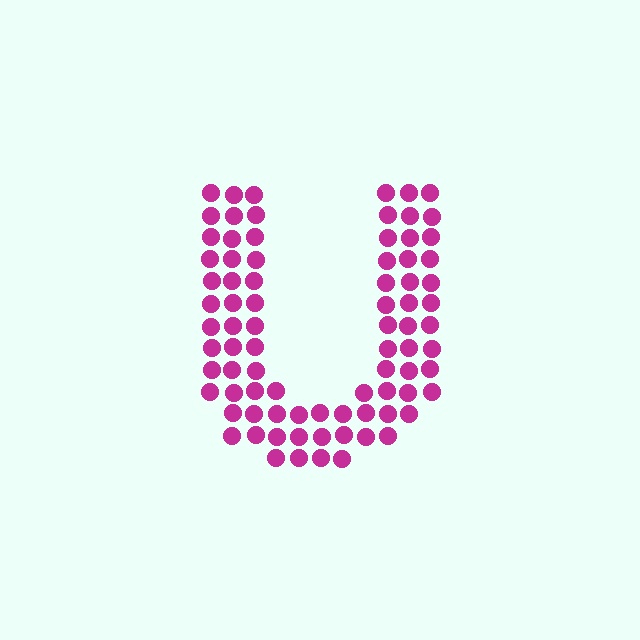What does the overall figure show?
The overall figure shows the letter U.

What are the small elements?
The small elements are circles.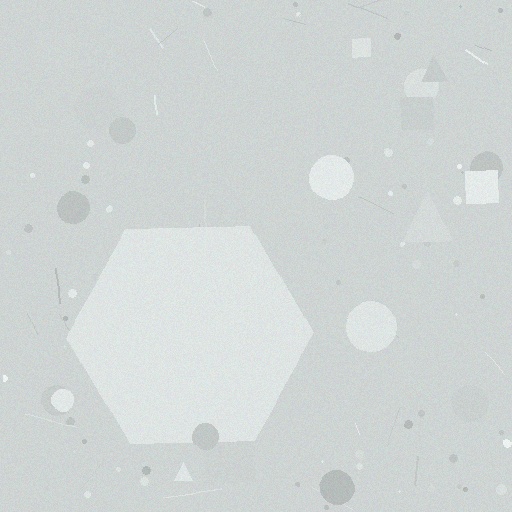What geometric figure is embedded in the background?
A hexagon is embedded in the background.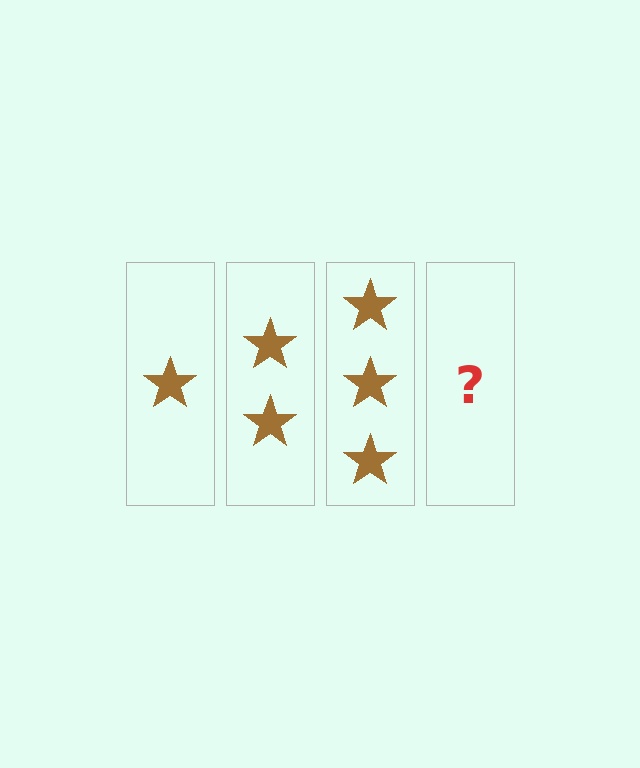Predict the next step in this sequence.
The next step is 4 stars.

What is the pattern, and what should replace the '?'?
The pattern is that each step adds one more star. The '?' should be 4 stars.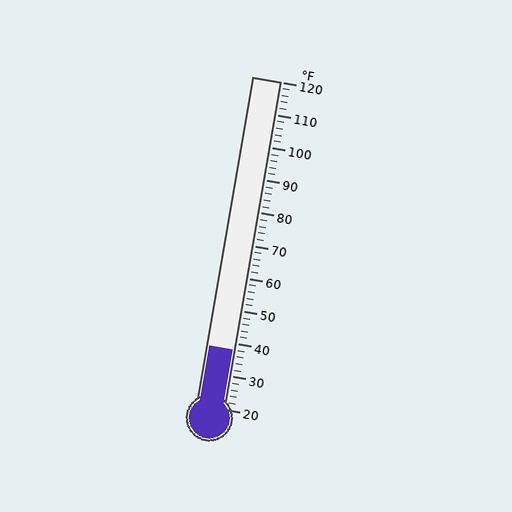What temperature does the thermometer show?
The thermometer shows approximately 38°F.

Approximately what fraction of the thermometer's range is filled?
The thermometer is filled to approximately 20% of its range.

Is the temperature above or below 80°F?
The temperature is below 80°F.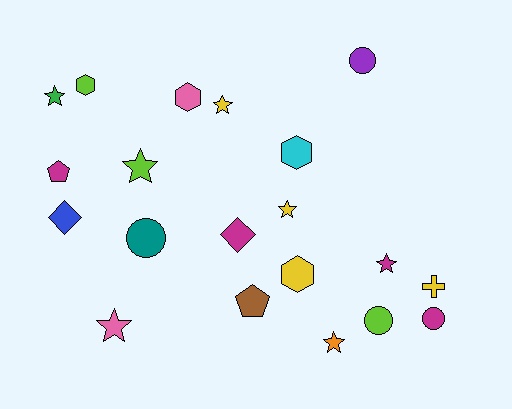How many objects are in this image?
There are 20 objects.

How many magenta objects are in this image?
There are 4 magenta objects.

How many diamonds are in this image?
There are 2 diamonds.